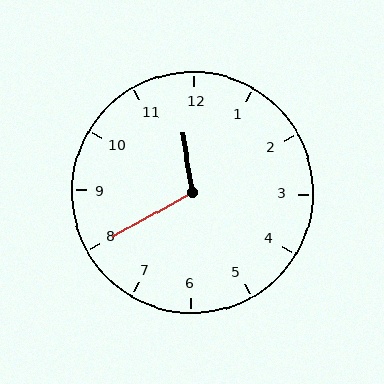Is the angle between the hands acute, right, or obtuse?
It is obtuse.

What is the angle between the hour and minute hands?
Approximately 110 degrees.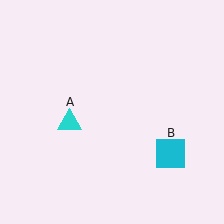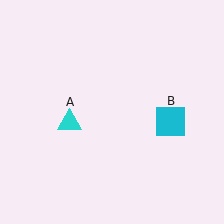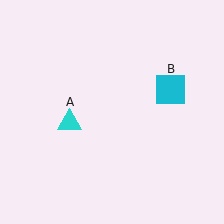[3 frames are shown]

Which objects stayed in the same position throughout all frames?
Cyan triangle (object A) remained stationary.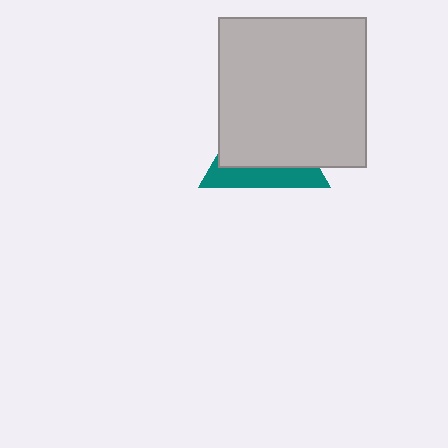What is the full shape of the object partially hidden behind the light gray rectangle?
The partially hidden object is a teal triangle.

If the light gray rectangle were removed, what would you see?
You would see the complete teal triangle.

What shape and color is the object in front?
The object in front is a light gray rectangle.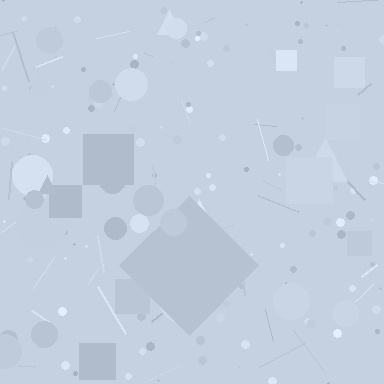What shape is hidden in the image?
A diamond is hidden in the image.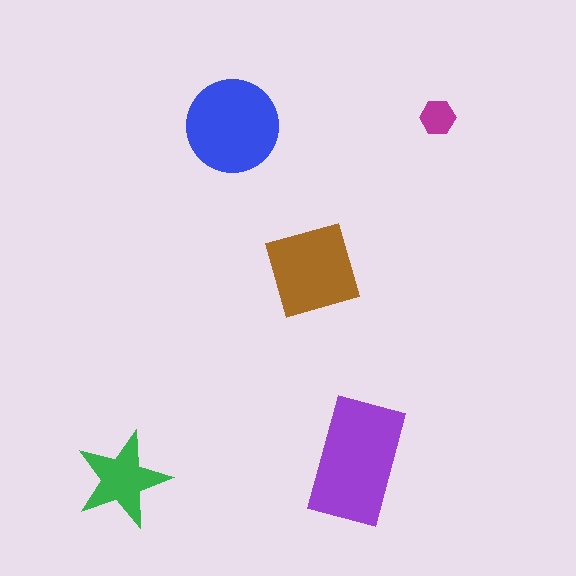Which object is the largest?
The purple rectangle.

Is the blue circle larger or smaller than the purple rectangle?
Smaller.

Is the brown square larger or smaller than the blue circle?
Smaller.